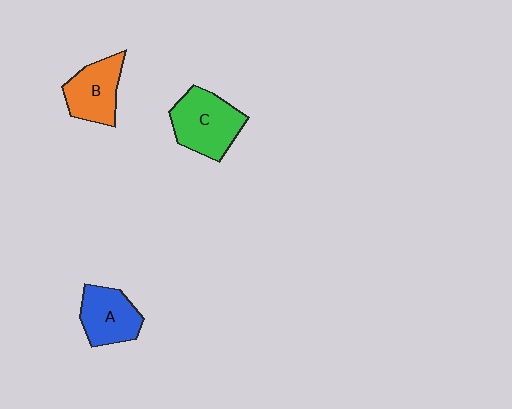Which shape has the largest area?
Shape C (green).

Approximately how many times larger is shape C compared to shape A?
Approximately 1.3 times.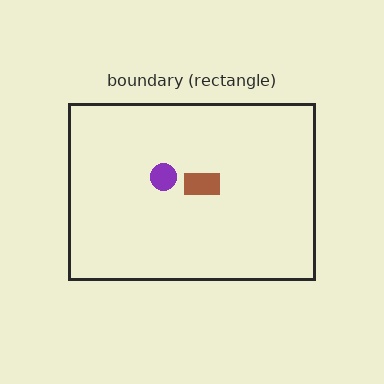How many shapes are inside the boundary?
2 inside, 0 outside.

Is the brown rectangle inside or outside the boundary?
Inside.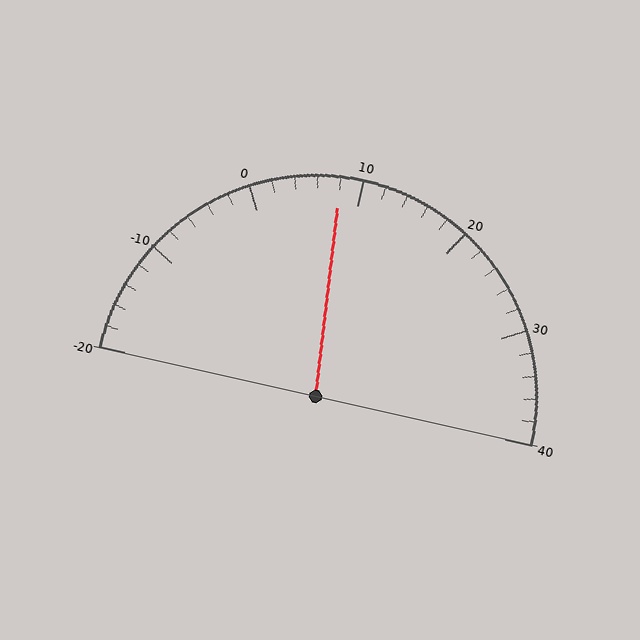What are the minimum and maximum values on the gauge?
The gauge ranges from -20 to 40.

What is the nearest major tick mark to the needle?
The nearest major tick mark is 10.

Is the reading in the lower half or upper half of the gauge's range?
The reading is in the lower half of the range (-20 to 40).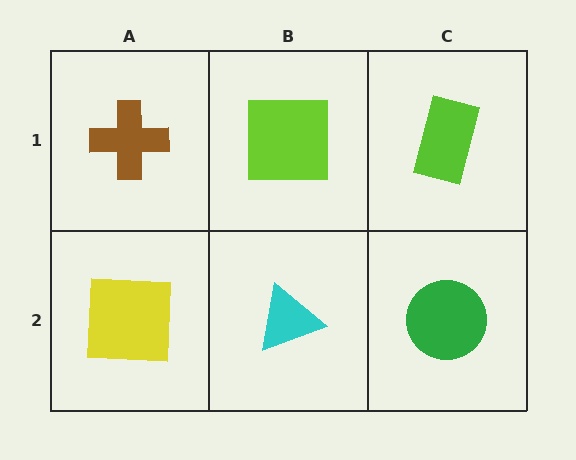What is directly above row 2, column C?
A lime rectangle.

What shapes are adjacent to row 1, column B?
A cyan triangle (row 2, column B), a brown cross (row 1, column A), a lime rectangle (row 1, column C).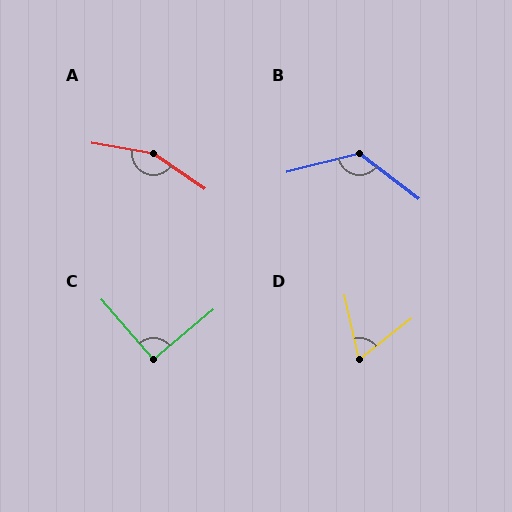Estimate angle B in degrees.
Approximately 129 degrees.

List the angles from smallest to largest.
D (64°), C (91°), B (129°), A (155°).